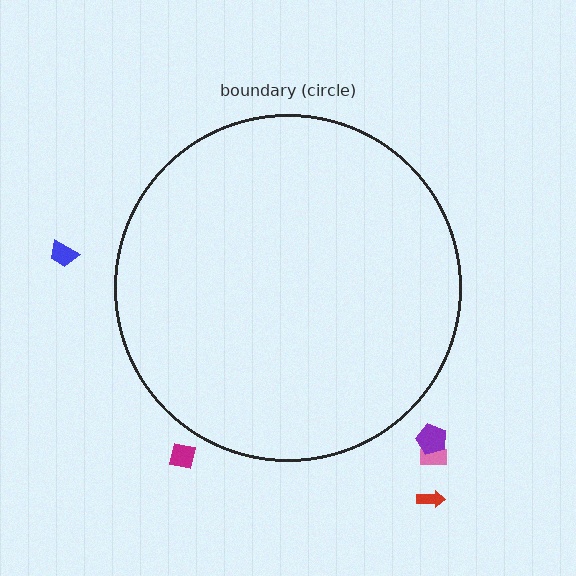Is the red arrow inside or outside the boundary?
Outside.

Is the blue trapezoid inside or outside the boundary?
Outside.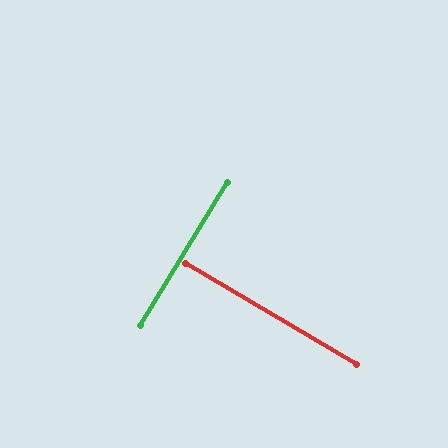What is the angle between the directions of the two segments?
Approximately 89 degrees.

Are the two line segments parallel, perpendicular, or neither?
Perpendicular — they meet at approximately 89°.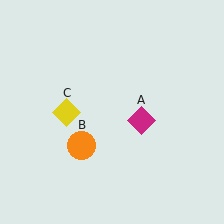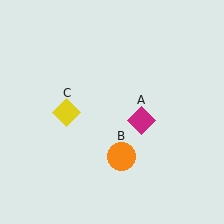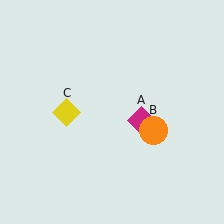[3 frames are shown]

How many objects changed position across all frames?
1 object changed position: orange circle (object B).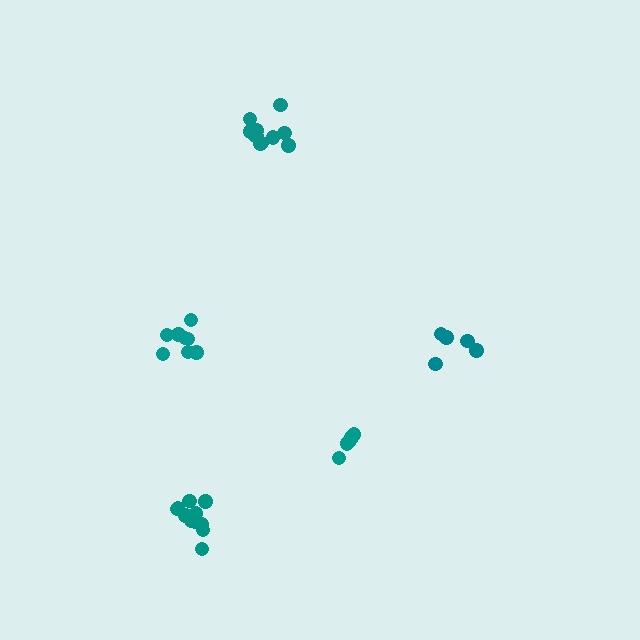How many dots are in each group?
Group 1: 5 dots, Group 2: 11 dots, Group 3: 11 dots, Group 4: 8 dots, Group 5: 5 dots (40 total).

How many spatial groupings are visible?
There are 5 spatial groupings.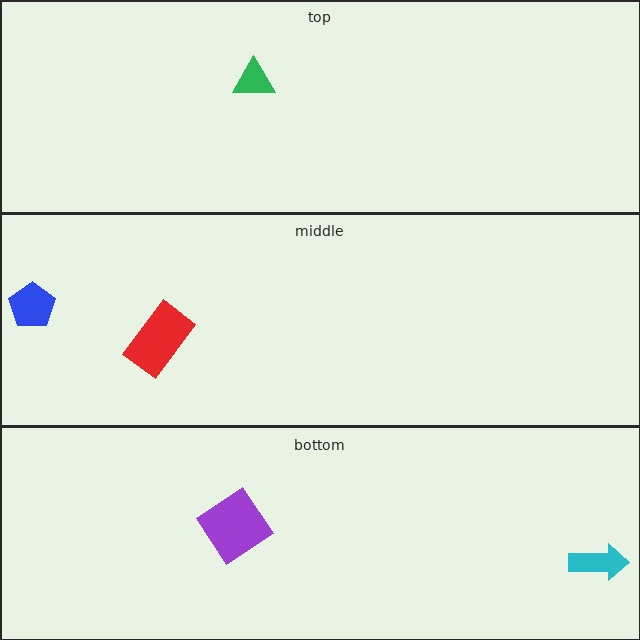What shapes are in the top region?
The green triangle.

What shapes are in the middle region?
The red rectangle, the blue pentagon.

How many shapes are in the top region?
1.